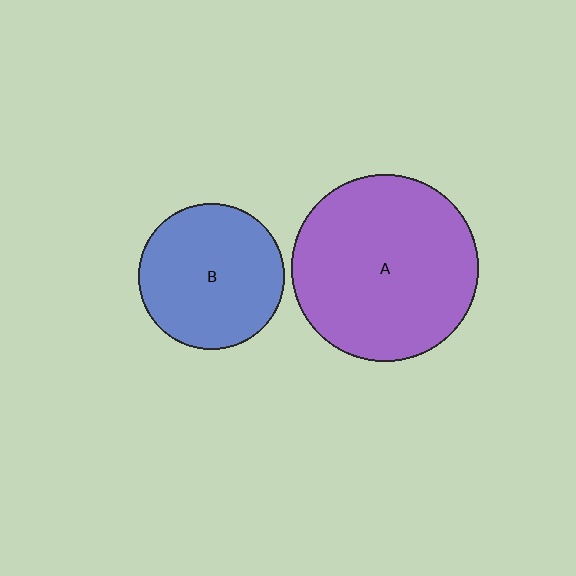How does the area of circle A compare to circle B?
Approximately 1.6 times.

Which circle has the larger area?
Circle A (purple).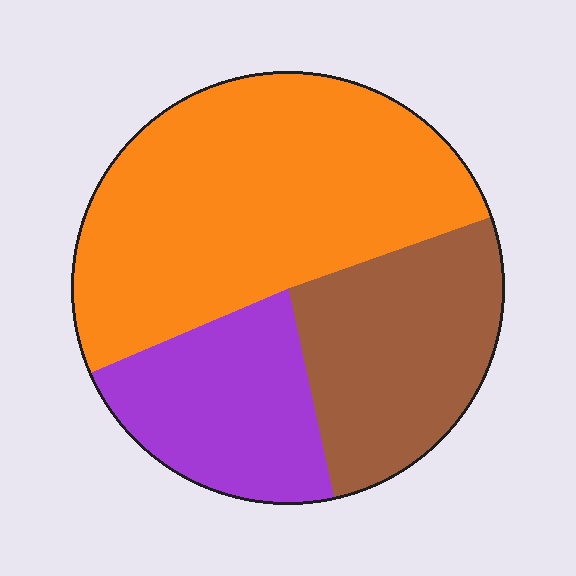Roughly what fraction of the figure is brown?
Brown covers roughly 25% of the figure.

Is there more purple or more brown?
Brown.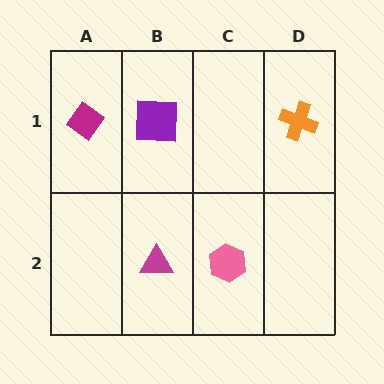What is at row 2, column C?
A pink hexagon.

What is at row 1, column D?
An orange cross.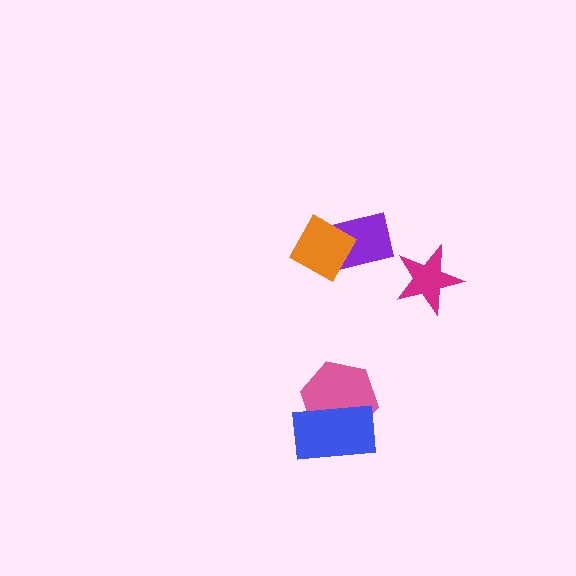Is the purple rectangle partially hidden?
Yes, it is partially covered by another shape.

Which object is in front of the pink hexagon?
The blue rectangle is in front of the pink hexagon.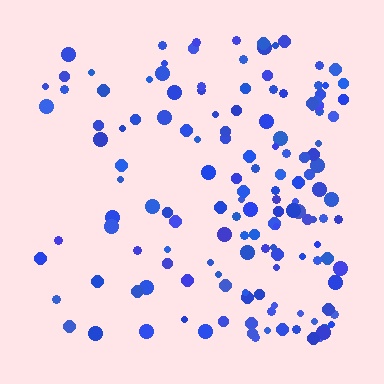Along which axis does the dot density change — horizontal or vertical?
Horizontal.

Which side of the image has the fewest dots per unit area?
The left.